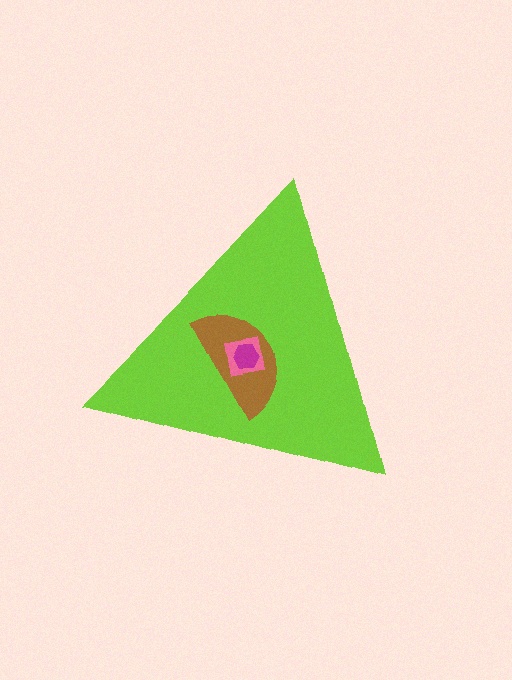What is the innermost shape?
The magenta hexagon.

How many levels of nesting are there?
4.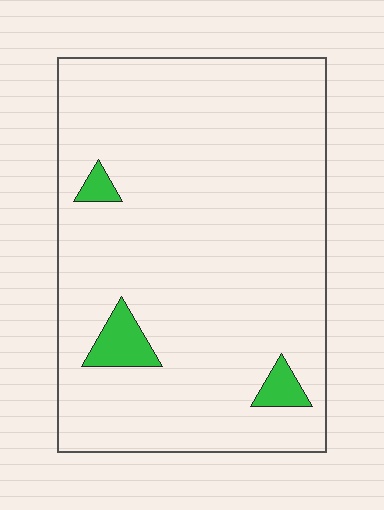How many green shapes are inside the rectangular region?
3.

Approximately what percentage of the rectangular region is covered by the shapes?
Approximately 5%.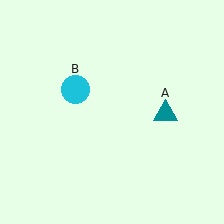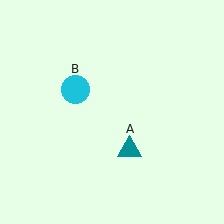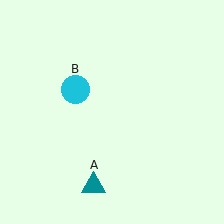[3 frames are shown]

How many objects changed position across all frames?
1 object changed position: teal triangle (object A).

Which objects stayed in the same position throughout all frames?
Cyan circle (object B) remained stationary.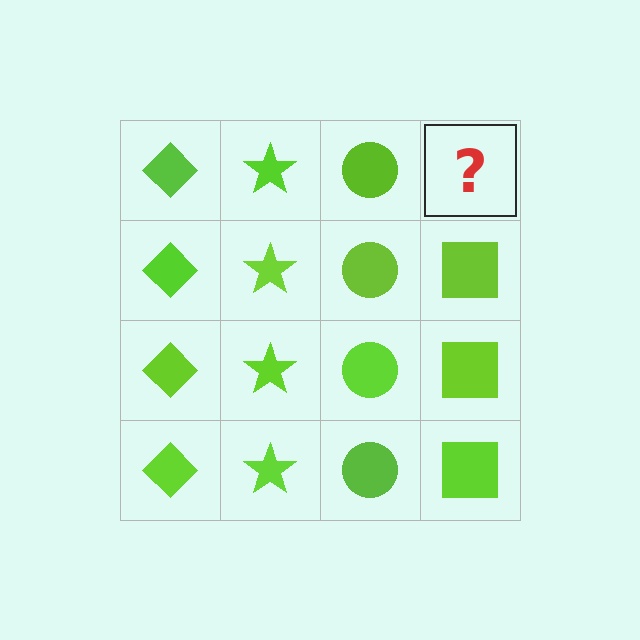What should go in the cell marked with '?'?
The missing cell should contain a lime square.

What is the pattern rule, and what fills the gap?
The rule is that each column has a consistent shape. The gap should be filled with a lime square.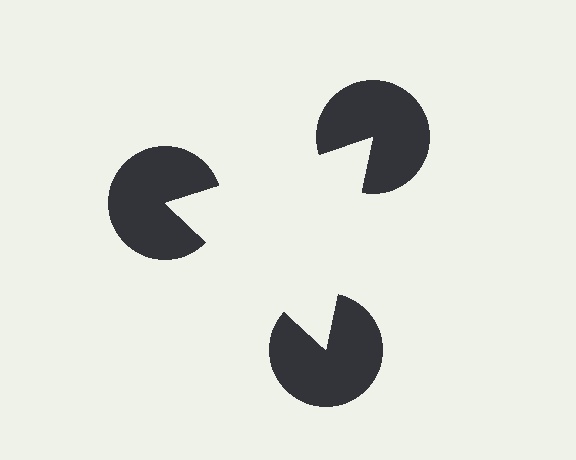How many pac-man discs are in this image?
There are 3 — one at each vertex of the illusory triangle.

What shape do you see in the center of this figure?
An illusory triangle — its edges are inferred from the aligned wedge cuts in the pac-man discs, not physically drawn.